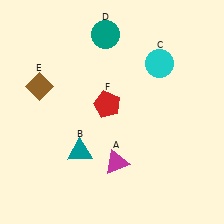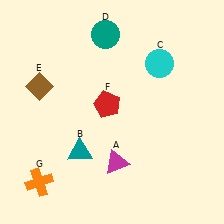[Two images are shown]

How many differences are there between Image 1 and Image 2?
There is 1 difference between the two images.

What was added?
An orange cross (G) was added in Image 2.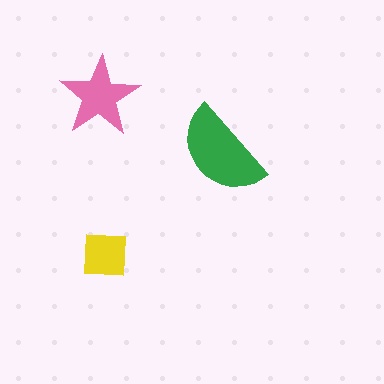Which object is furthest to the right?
The green semicircle is rightmost.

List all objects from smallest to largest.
The yellow square, the pink star, the green semicircle.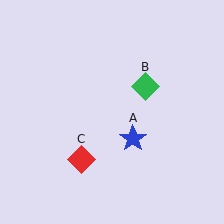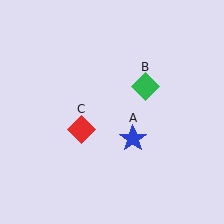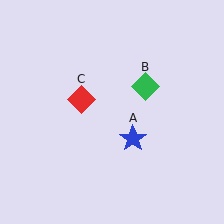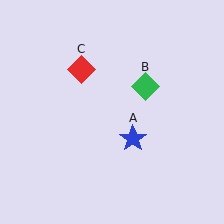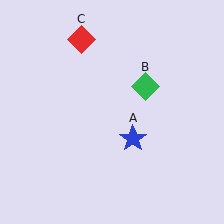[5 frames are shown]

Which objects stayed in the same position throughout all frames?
Blue star (object A) and green diamond (object B) remained stationary.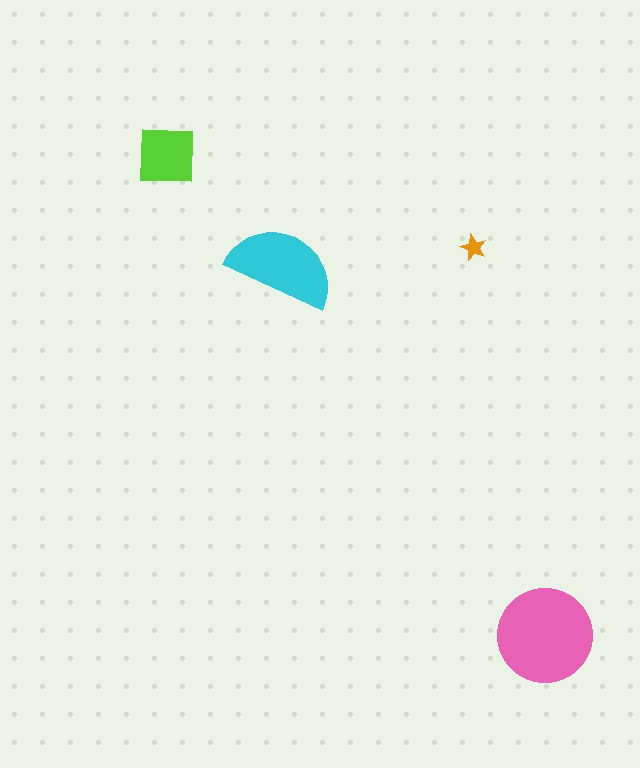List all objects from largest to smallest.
The pink circle, the cyan semicircle, the lime square, the orange star.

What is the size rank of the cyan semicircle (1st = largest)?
2nd.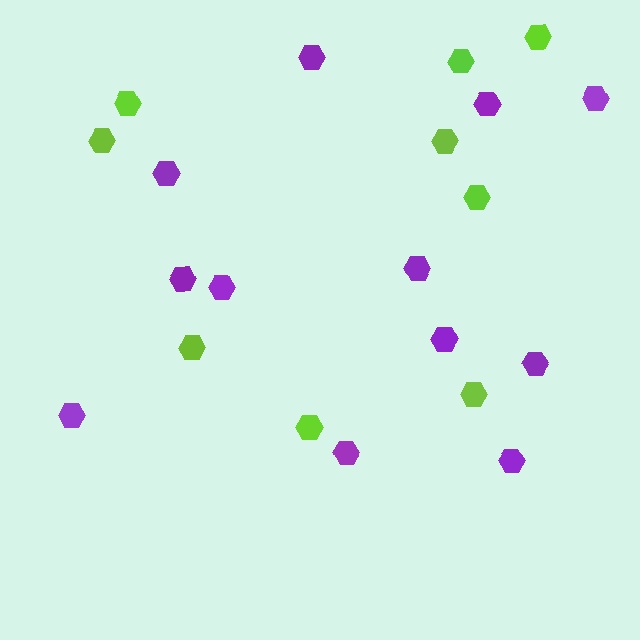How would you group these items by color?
There are 2 groups: one group of purple hexagons (12) and one group of lime hexagons (9).